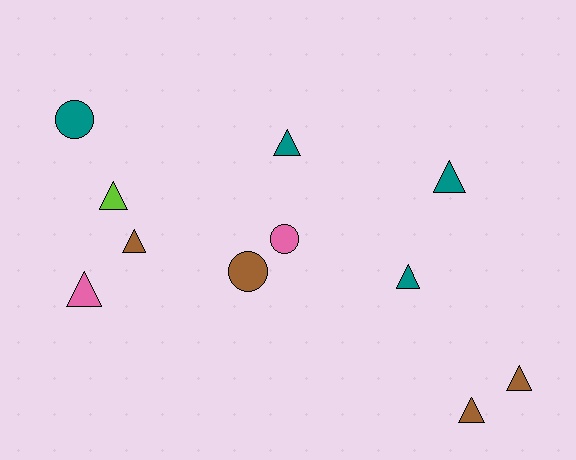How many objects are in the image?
There are 11 objects.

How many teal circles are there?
There is 1 teal circle.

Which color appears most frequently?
Teal, with 4 objects.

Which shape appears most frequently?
Triangle, with 8 objects.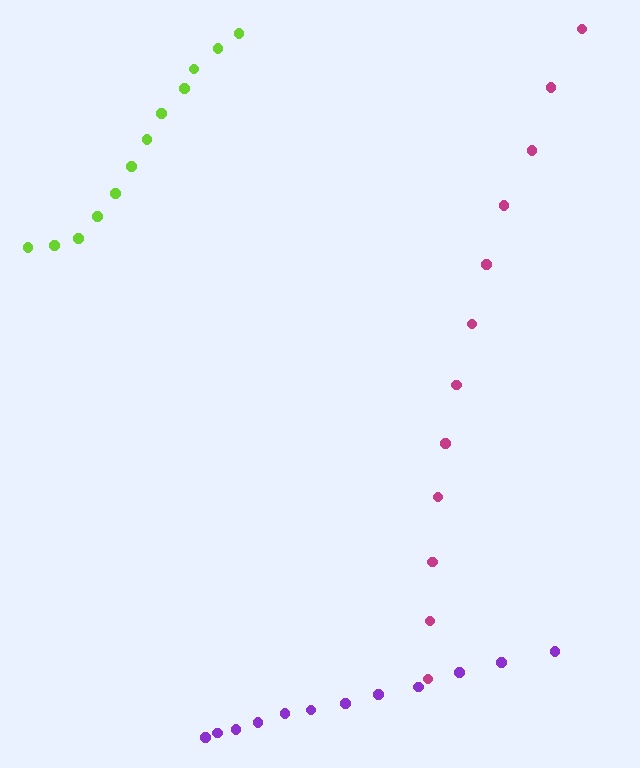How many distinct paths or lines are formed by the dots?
There are 3 distinct paths.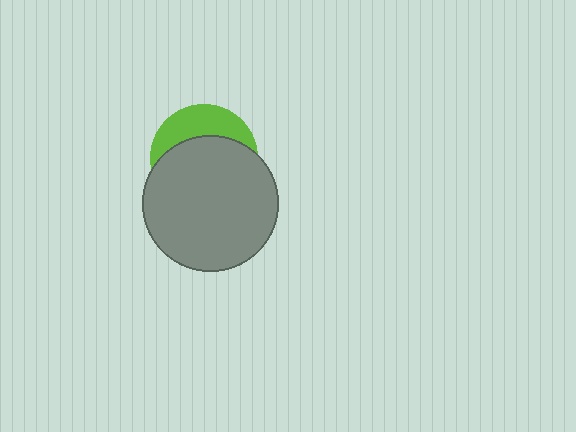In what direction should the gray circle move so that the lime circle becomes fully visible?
The gray circle should move down. That is the shortest direction to clear the overlap and leave the lime circle fully visible.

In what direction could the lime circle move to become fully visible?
The lime circle could move up. That would shift it out from behind the gray circle entirely.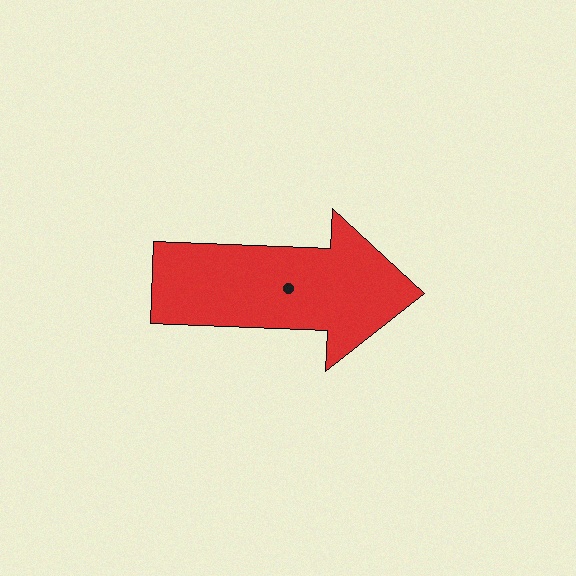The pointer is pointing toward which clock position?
Roughly 3 o'clock.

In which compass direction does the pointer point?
East.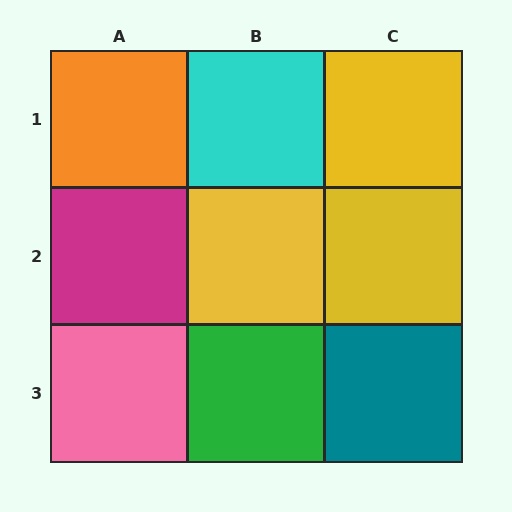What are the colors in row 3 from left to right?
Pink, green, teal.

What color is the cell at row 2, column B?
Yellow.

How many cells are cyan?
1 cell is cyan.